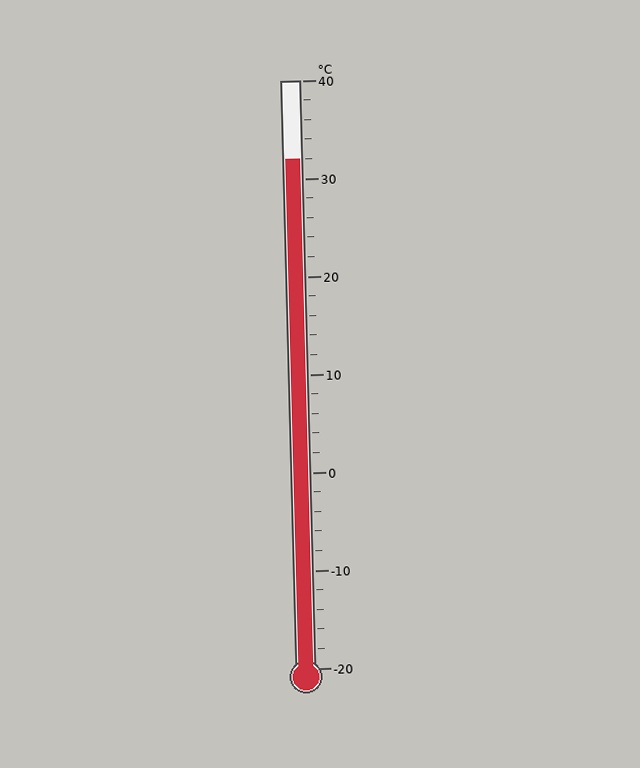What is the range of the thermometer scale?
The thermometer scale ranges from -20°C to 40°C.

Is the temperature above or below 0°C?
The temperature is above 0°C.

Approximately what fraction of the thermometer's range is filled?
The thermometer is filled to approximately 85% of its range.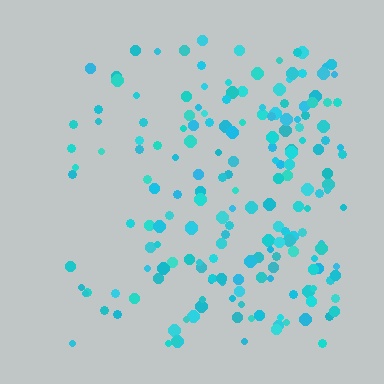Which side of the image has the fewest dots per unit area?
The left.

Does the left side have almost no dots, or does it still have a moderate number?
Still a moderate number, just noticeably fewer than the right.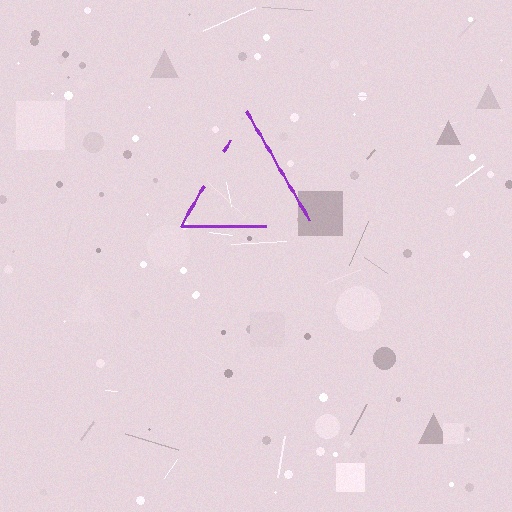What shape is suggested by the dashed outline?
The dashed outline suggests a triangle.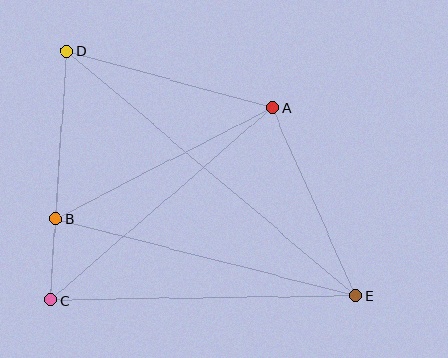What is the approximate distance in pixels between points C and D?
The distance between C and D is approximately 250 pixels.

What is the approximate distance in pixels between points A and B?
The distance between A and B is approximately 244 pixels.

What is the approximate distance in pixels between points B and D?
The distance between B and D is approximately 168 pixels.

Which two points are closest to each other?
Points B and C are closest to each other.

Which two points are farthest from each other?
Points D and E are farthest from each other.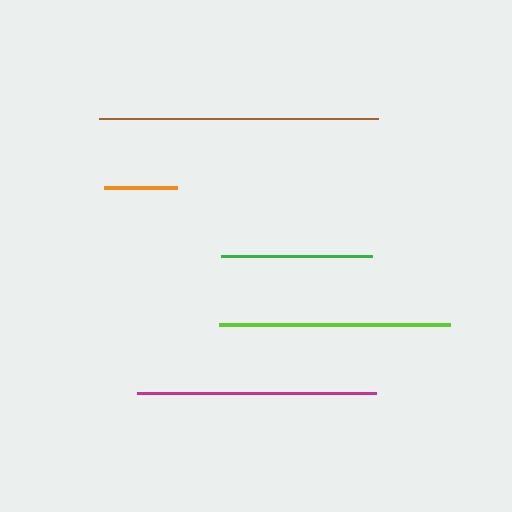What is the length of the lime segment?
The lime segment is approximately 231 pixels long.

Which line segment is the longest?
The brown line is the longest at approximately 279 pixels.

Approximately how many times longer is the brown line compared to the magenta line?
The brown line is approximately 1.2 times the length of the magenta line.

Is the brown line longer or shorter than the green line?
The brown line is longer than the green line.